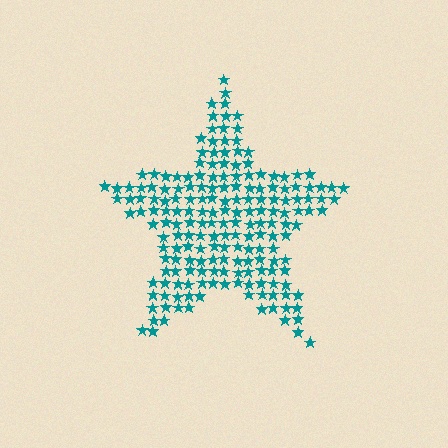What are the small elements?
The small elements are stars.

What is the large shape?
The large shape is a star.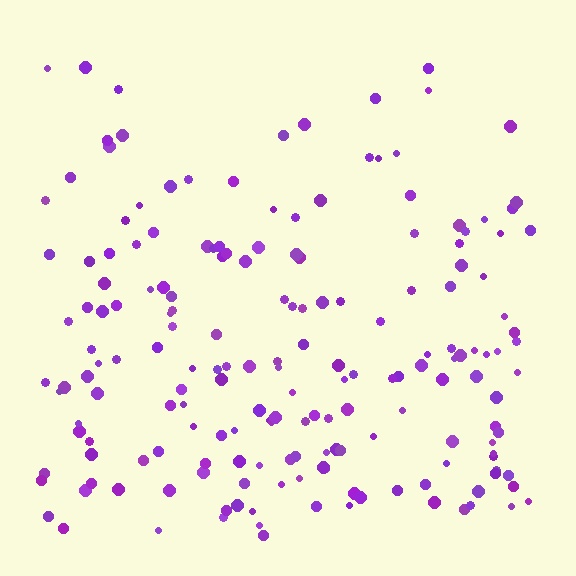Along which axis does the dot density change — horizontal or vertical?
Vertical.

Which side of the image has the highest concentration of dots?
The bottom.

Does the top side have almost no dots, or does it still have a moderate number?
Still a moderate number, just noticeably fewer than the bottom.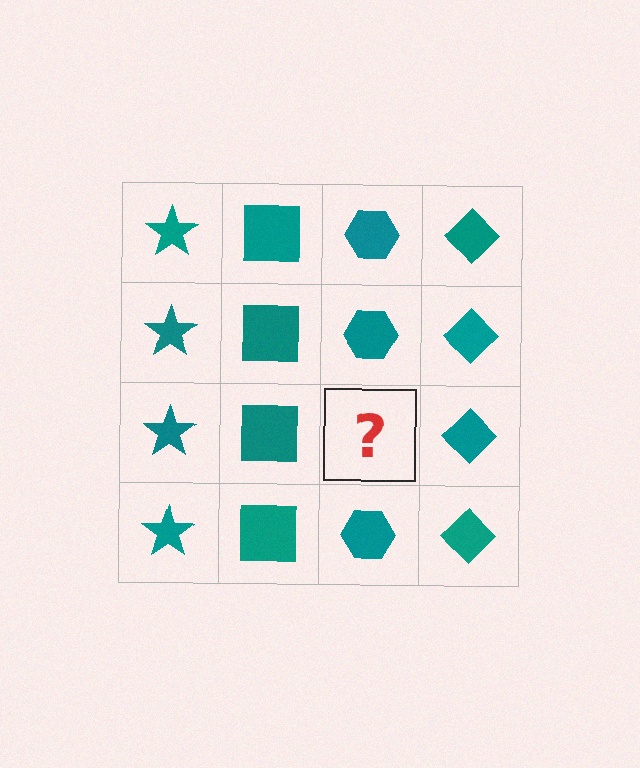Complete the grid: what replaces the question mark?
The question mark should be replaced with a teal hexagon.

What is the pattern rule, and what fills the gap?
The rule is that each column has a consistent shape. The gap should be filled with a teal hexagon.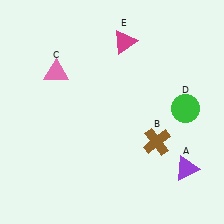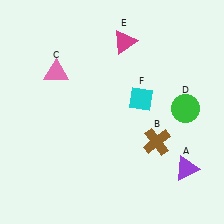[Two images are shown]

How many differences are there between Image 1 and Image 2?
There is 1 difference between the two images.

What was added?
A cyan diamond (F) was added in Image 2.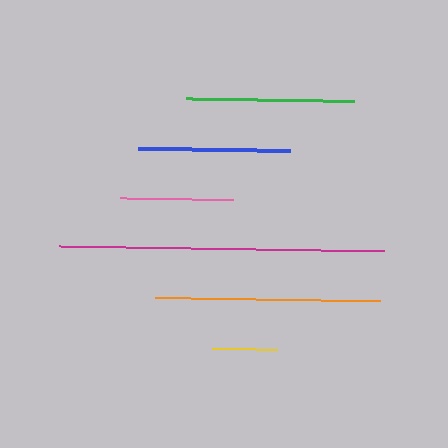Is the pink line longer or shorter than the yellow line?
The pink line is longer than the yellow line.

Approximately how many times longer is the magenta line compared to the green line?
The magenta line is approximately 1.9 times the length of the green line.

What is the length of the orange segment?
The orange segment is approximately 225 pixels long.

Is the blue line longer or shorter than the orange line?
The orange line is longer than the blue line.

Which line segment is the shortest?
The yellow line is the shortest at approximately 65 pixels.